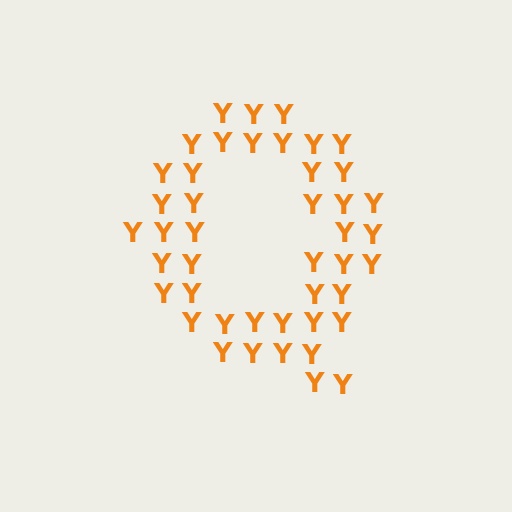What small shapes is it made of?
It is made of small letter Y's.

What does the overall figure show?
The overall figure shows the letter Q.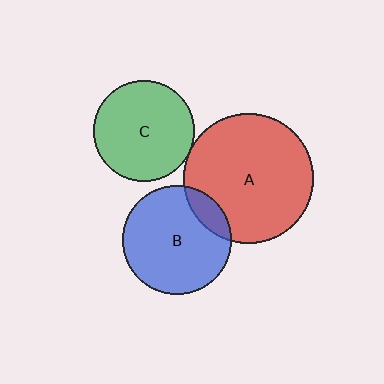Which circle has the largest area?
Circle A (red).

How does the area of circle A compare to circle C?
Approximately 1.7 times.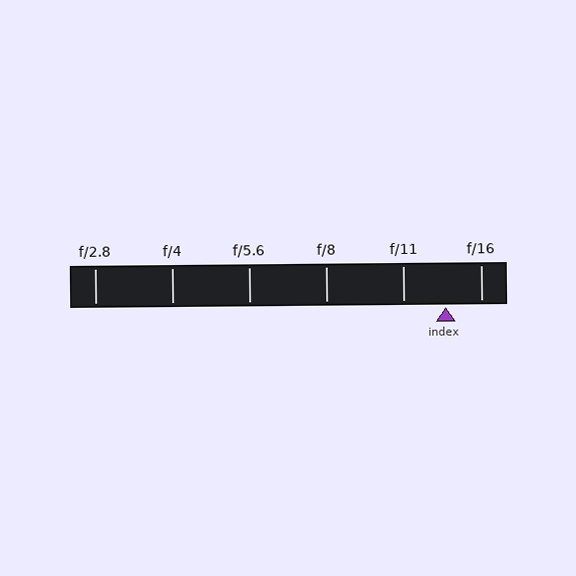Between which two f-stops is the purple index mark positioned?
The index mark is between f/11 and f/16.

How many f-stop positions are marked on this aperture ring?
There are 6 f-stop positions marked.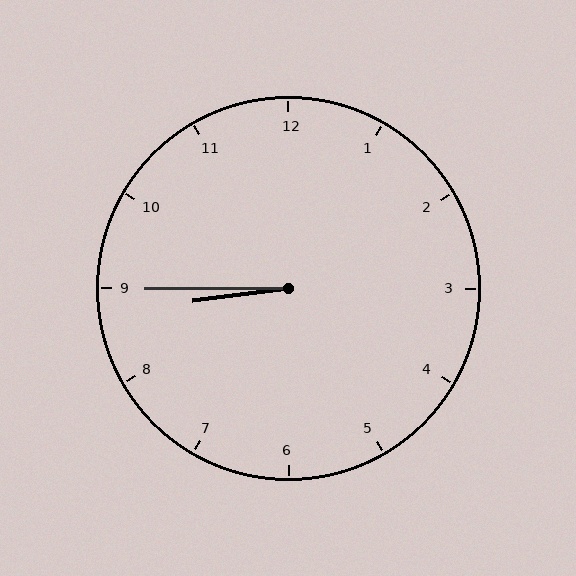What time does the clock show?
8:45.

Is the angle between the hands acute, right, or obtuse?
It is acute.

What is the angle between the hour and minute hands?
Approximately 8 degrees.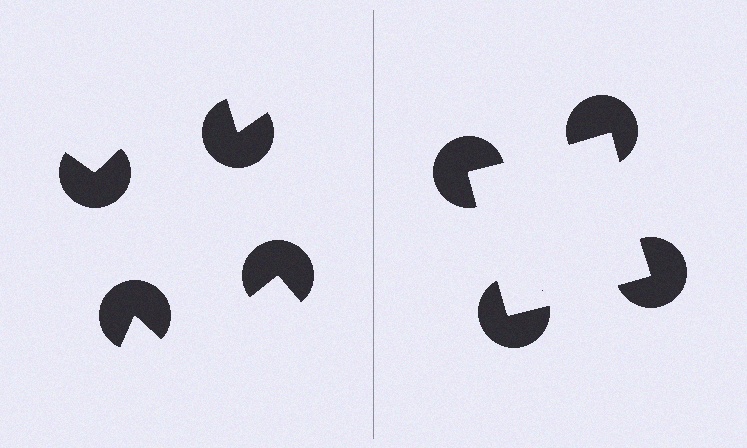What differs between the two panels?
The pac-man discs are positioned identically on both sides; only the wedge orientations differ. On the right they align to a square; on the left they are misaligned.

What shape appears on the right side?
An illusory square.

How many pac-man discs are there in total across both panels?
8 — 4 on each side.